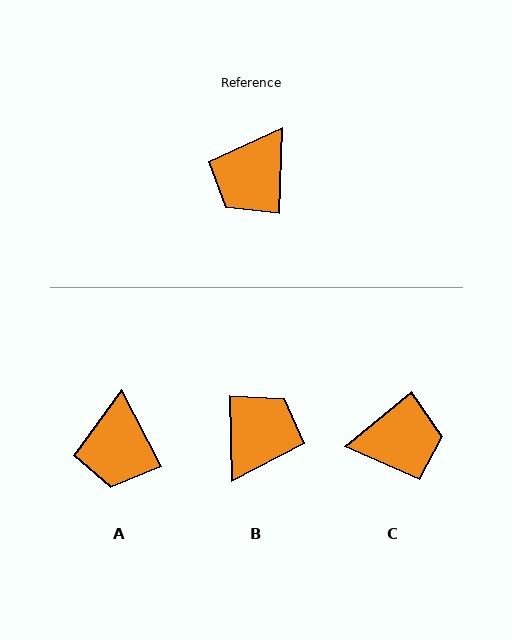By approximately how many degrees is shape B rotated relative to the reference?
Approximately 177 degrees clockwise.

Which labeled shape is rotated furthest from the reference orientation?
B, about 177 degrees away.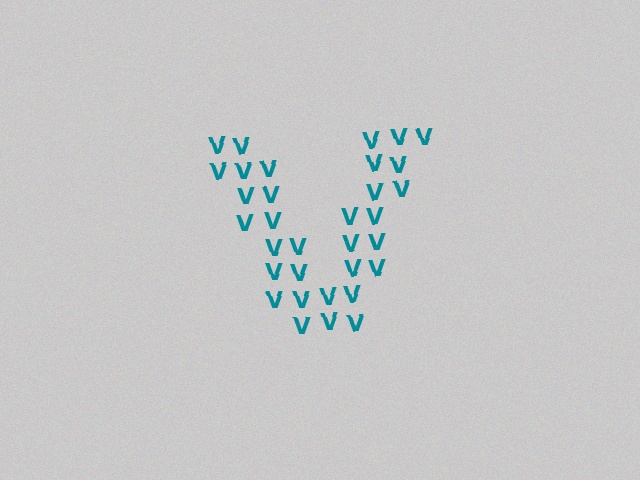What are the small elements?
The small elements are letter V's.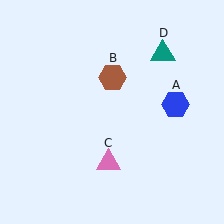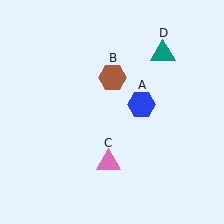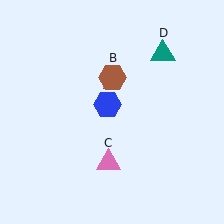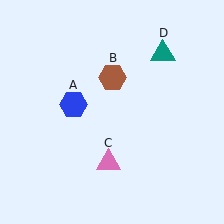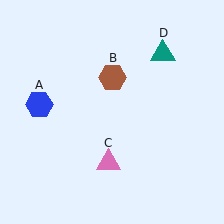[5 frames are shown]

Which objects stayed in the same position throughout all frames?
Brown hexagon (object B) and pink triangle (object C) and teal triangle (object D) remained stationary.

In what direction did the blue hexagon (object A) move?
The blue hexagon (object A) moved left.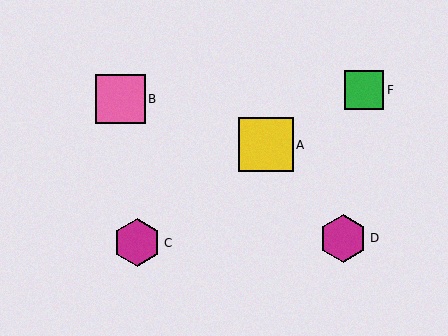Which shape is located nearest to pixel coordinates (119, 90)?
The pink square (labeled B) at (121, 99) is nearest to that location.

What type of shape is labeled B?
Shape B is a pink square.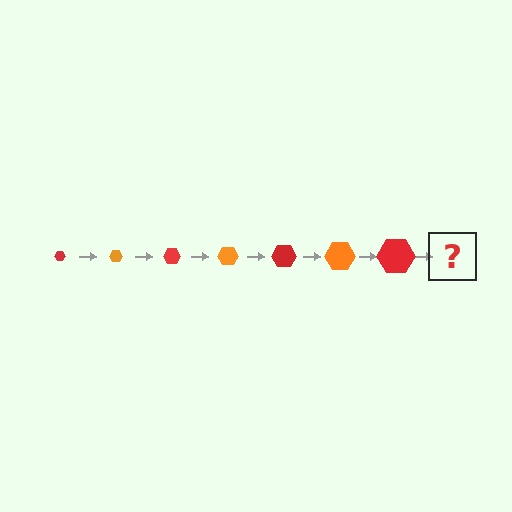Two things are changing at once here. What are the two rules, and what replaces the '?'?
The two rules are that the hexagon grows larger each step and the color cycles through red and orange. The '?' should be an orange hexagon, larger than the previous one.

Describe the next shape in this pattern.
It should be an orange hexagon, larger than the previous one.